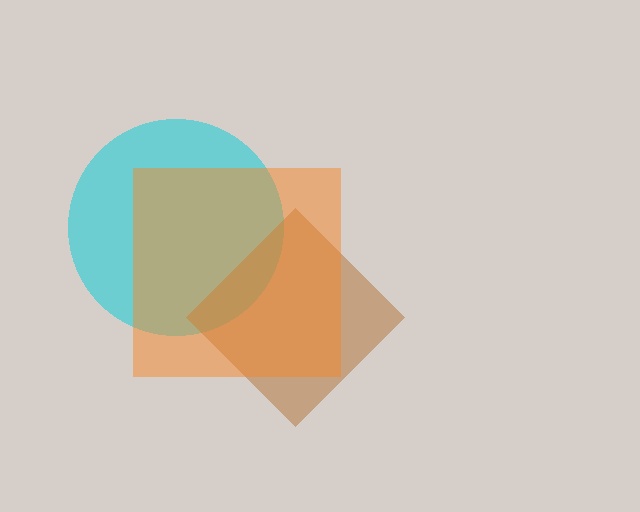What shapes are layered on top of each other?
The layered shapes are: a cyan circle, a brown diamond, an orange square.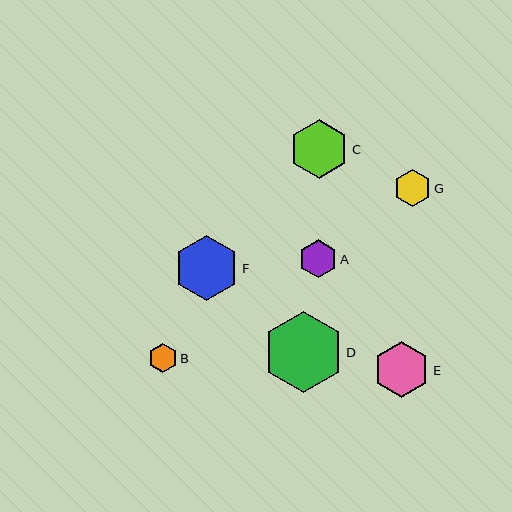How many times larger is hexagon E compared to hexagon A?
Hexagon E is approximately 1.5 times the size of hexagon A.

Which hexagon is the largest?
Hexagon D is the largest with a size of approximately 80 pixels.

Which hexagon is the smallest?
Hexagon B is the smallest with a size of approximately 29 pixels.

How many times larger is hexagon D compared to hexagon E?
Hexagon D is approximately 1.4 times the size of hexagon E.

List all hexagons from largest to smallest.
From largest to smallest: D, F, C, E, A, G, B.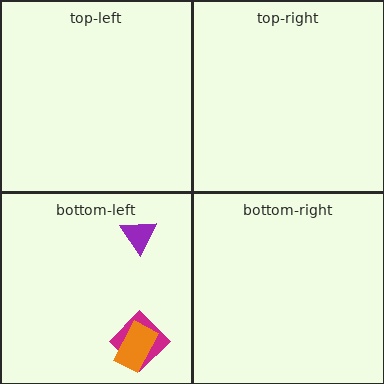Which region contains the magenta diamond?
The bottom-left region.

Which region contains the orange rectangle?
The bottom-left region.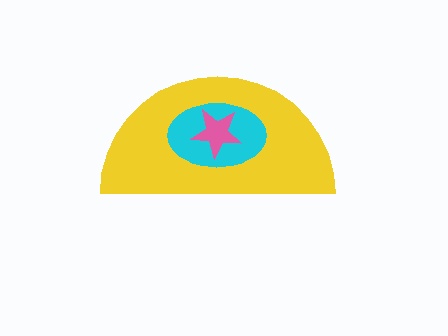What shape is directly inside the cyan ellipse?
The pink star.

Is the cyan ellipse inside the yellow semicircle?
Yes.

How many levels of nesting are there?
3.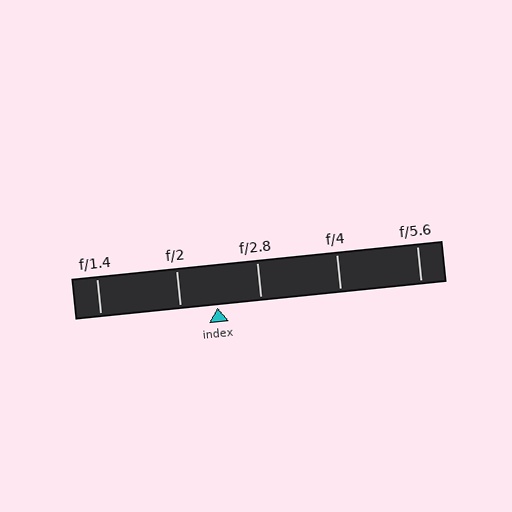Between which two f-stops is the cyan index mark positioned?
The index mark is between f/2 and f/2.8.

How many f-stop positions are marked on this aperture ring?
There are 5 f-stop positions marked.